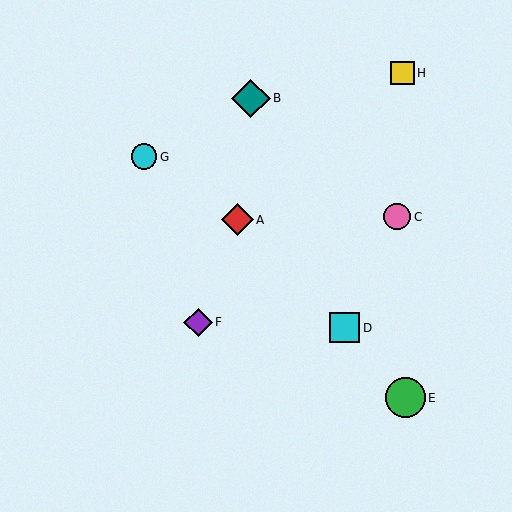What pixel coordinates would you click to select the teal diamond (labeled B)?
Click at (251, 98) to select the teal diamond B.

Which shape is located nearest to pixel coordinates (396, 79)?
The yellow square (labeled H) at (402, 73) is nearest to that location.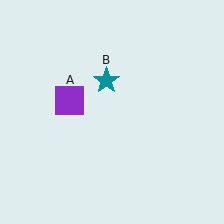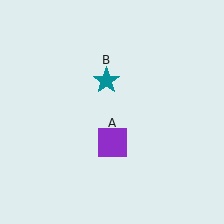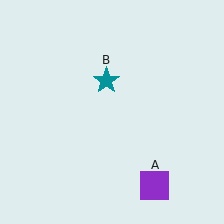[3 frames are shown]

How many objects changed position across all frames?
1 object changed position: purple square (object A).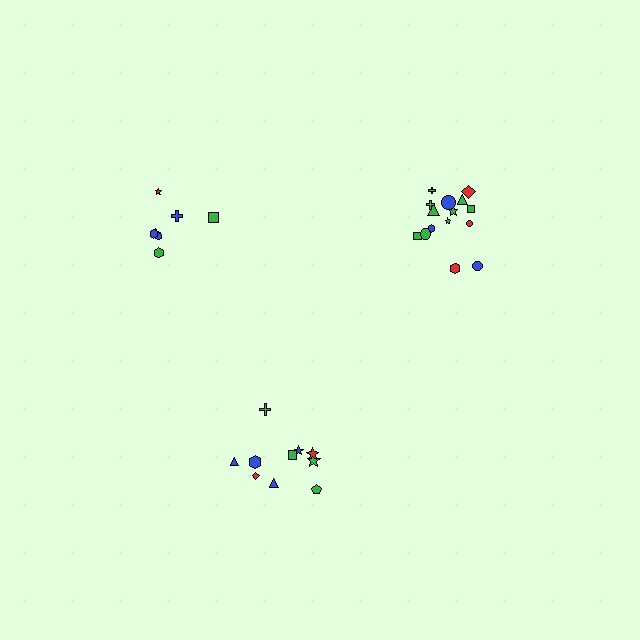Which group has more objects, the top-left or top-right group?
The top-right group.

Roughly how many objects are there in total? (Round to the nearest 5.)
Roughly 30 objects in total.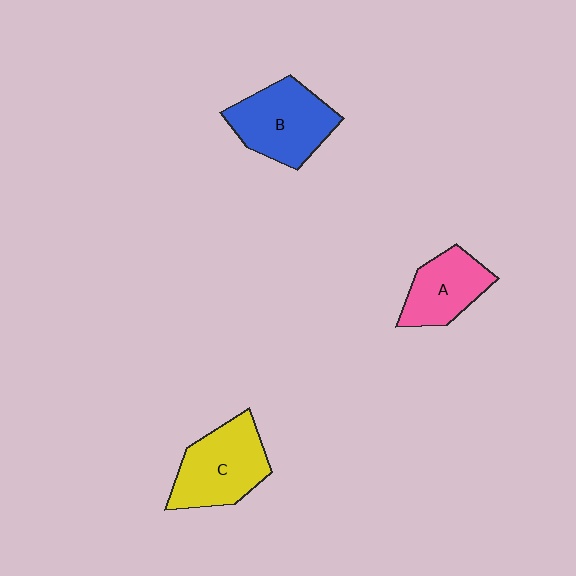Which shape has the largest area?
Shape C (yellow).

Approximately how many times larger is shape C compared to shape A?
Approximately 1.3 times.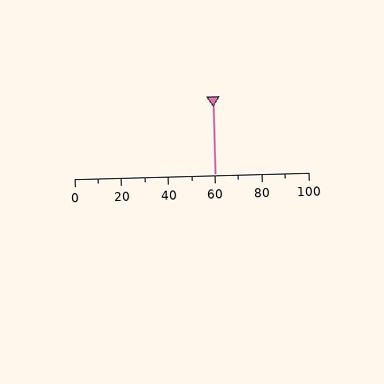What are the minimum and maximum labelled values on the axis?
The axis runs from 0 to 100.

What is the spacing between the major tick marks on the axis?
The major ticks are spaced 20 apart.